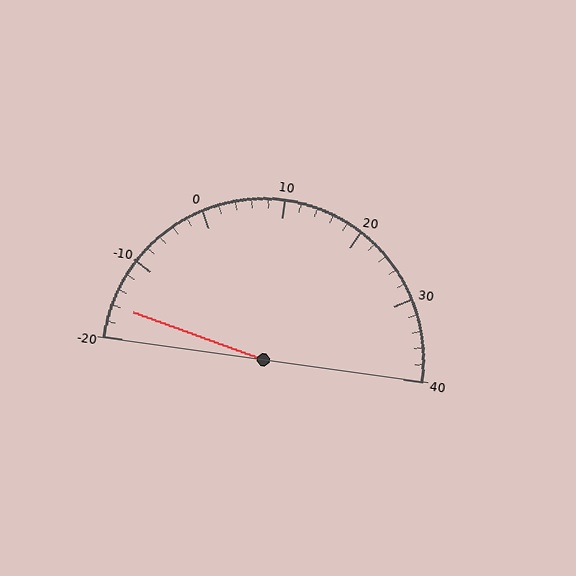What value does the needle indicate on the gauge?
The needle indicates approximately -16.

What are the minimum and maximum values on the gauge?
The gauge ranges from -20 to 40.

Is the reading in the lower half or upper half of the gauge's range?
The reading is in the lower half of the range (-20 to 40).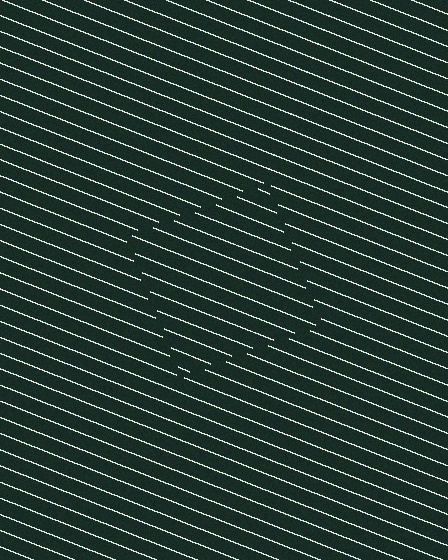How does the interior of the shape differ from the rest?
The interior of the shape contains the same grating, shifted by half a period — the contour is defined by the phase discontinuity where line-ends from the inner and outer gratings abut.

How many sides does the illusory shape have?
4 sides — the line-ends trace a square.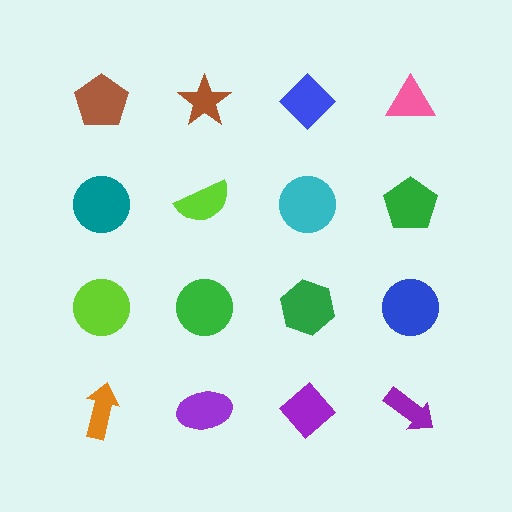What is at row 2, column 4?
A green pentagon.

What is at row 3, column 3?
A green hexagon.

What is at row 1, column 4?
A pink triangle.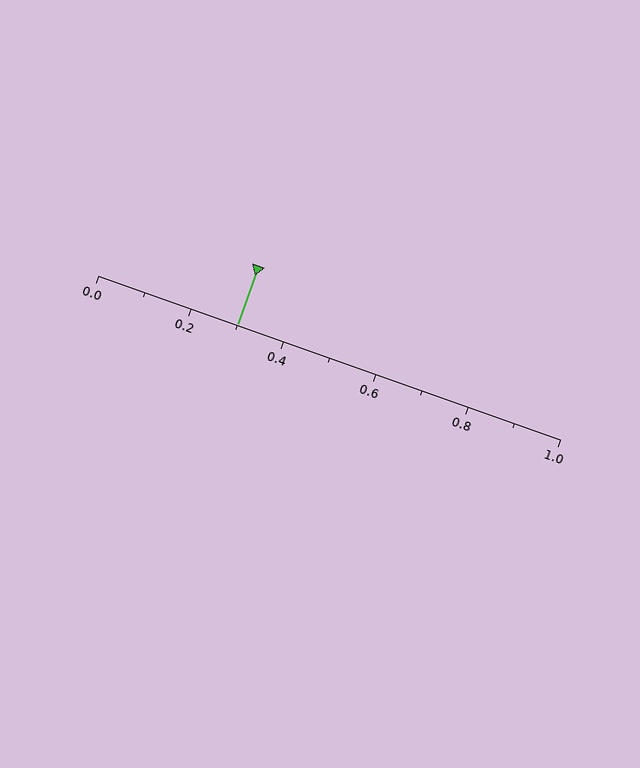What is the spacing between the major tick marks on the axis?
The major ticks are spaced 0.2 apart.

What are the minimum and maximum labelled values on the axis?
The axis runs from 0.0 to 1.0.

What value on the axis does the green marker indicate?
The marker indicates approximately 0.3.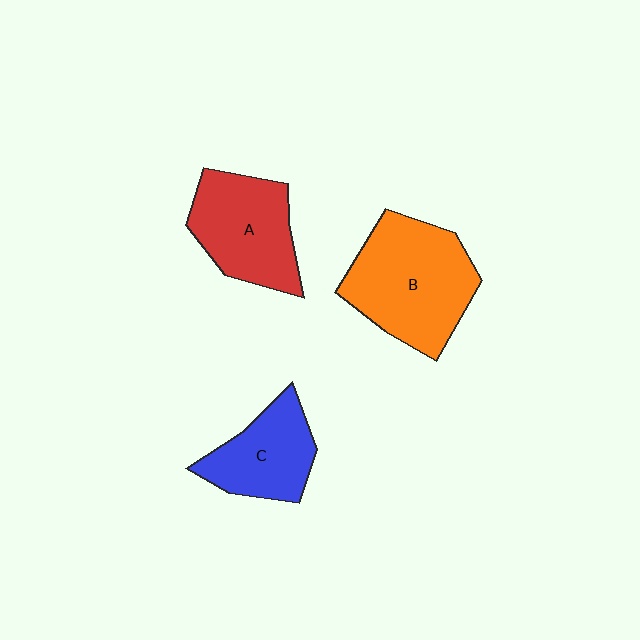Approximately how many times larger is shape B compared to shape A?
Approximately 1.3 times.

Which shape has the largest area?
Shape B (orange).